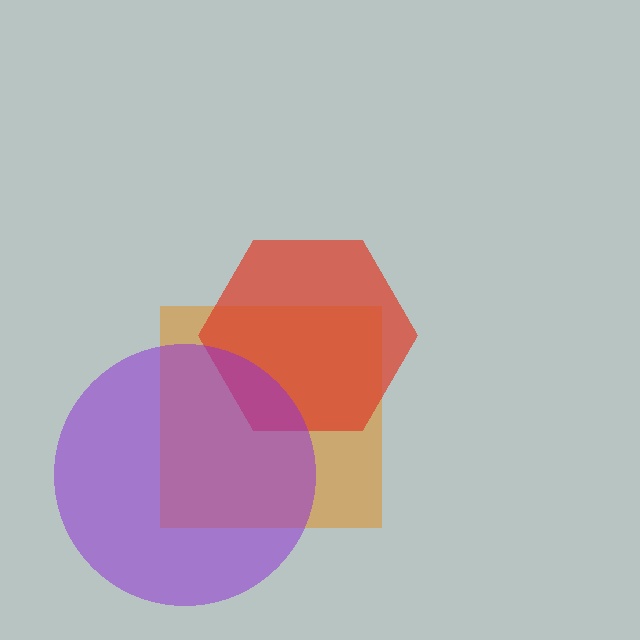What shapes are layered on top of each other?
The layered shapes are: an orange square, a red hexagon, a purple circle.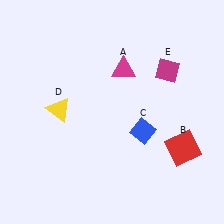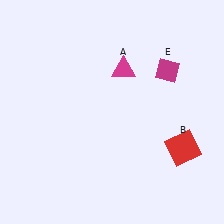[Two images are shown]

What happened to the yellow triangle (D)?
The yellow triangle (D) was removed in Image 2. It was in the top-left area of Image 1.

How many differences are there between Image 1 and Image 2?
There are 2 differences between the two images.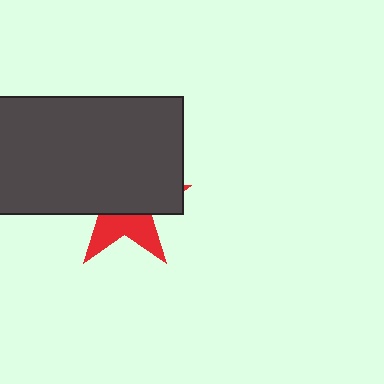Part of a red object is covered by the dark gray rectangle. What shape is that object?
It is a star.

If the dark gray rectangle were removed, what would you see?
You would see the complete red star.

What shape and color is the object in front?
The object in front is a dark gray rectangle.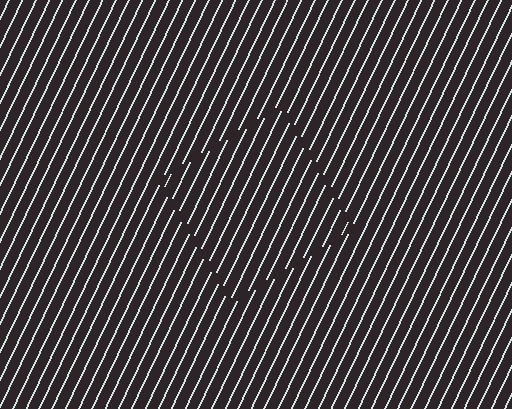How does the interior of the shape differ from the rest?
The interior of the shape contains the same grating, shifted by half a period — the contour is defined by the phase discontinuity where line-ends from the inner and outer gratings abut.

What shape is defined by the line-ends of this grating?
An illusory square. The interior of the shape contains the same grating, shifted by half a period — the contour is defined by the phase discontinuity where line-ends from the inner and outer gratings abut.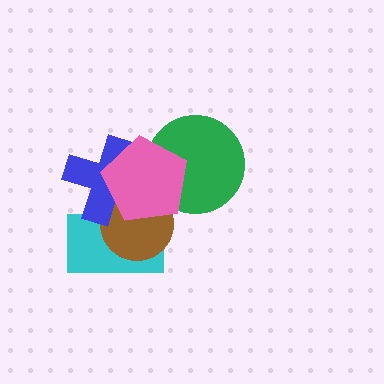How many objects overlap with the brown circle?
3 objects overlap with the brown circle.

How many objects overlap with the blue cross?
3 objects overlap with the blue cross.